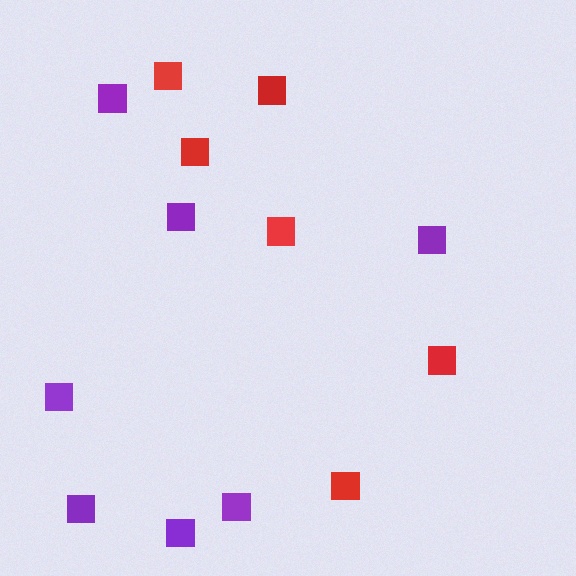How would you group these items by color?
There are 2 groups: one group of red squares (6) and one group of purple squares (7).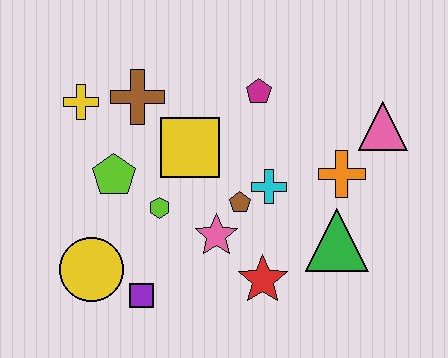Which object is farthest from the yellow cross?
The pink triangle is farthest from the yellow cross.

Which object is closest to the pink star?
The brown pentagon is closest to the pink star.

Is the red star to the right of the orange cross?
No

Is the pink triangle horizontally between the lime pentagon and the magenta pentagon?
No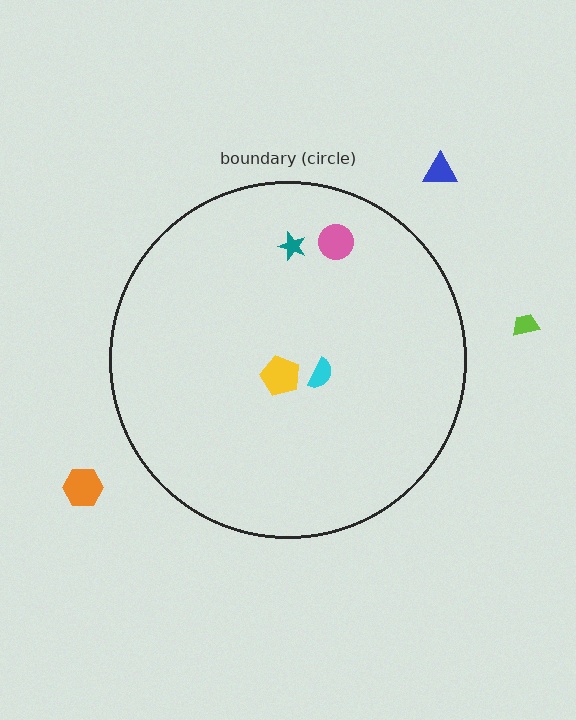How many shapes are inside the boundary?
4 inside, 3 outside.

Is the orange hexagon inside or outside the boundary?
Outside.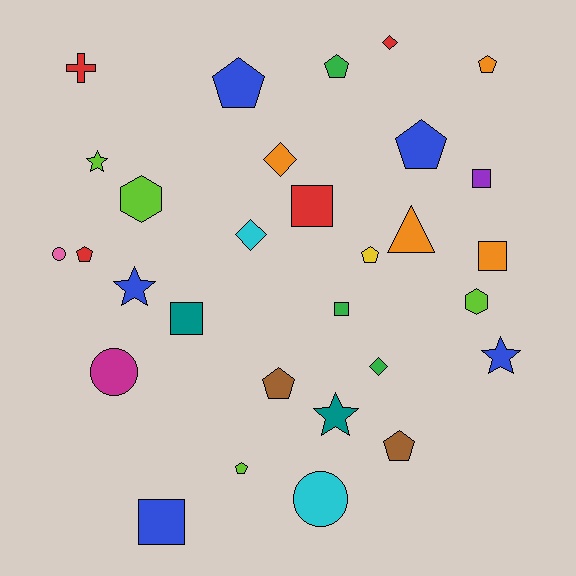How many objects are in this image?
There are 30 objects.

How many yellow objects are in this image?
There is 1 yellow object.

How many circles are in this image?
There are 3 circles.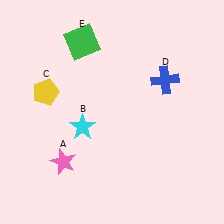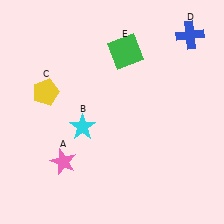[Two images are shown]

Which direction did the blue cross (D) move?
The blue cross (D) moved up.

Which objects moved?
The objects that moved are: the blue cross (D), the green square (E).